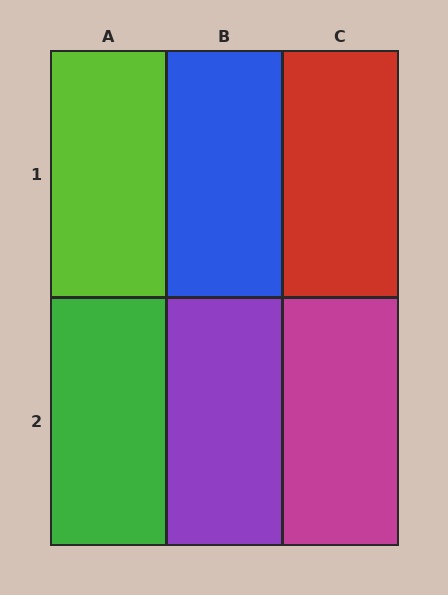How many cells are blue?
1 cell is blue.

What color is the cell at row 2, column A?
Green.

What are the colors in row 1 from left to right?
Lime, blue, red.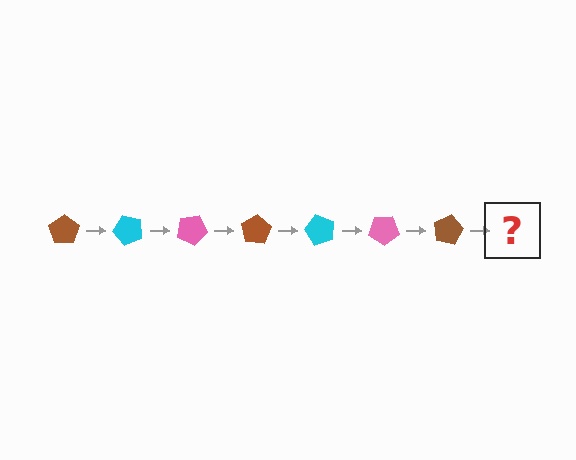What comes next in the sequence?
The next element should be a cyan pentagon, rotated 350 degrees from the start.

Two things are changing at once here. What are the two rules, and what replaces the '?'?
The two rules are that it rotates 50 degrees each step and the color cycles through brown, cyan, and pink. The '?' should be a cyan pentagon, rotated 350 degrees from the start.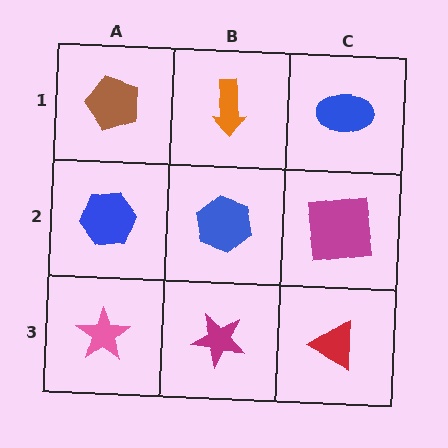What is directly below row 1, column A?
A blue hexagon.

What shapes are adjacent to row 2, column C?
A blue ellipse (row 1, column C), a red triangle (row 3, column C), a blue hexagon (row 2, column B).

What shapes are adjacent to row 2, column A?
A brown pentagon (row 1, column A), a pink star (row 3, column A), a blue hexagon (row 2, column B).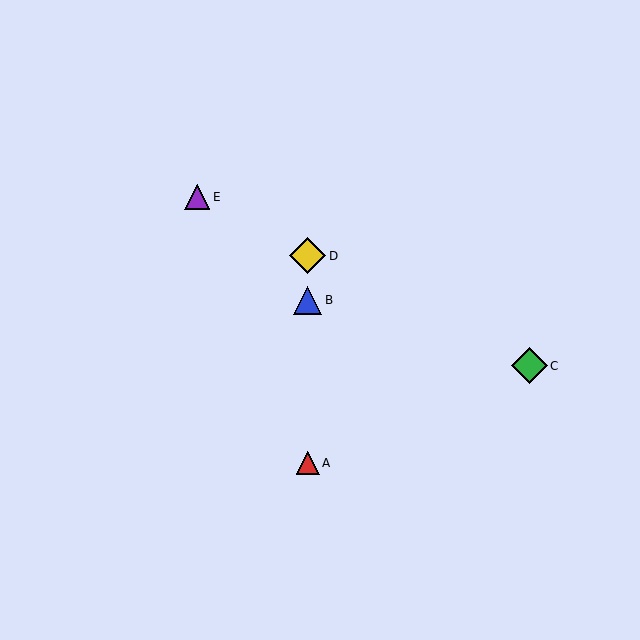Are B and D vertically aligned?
Yes, both are at x≈308.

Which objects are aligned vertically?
Objects A, B, D are aligned vertically.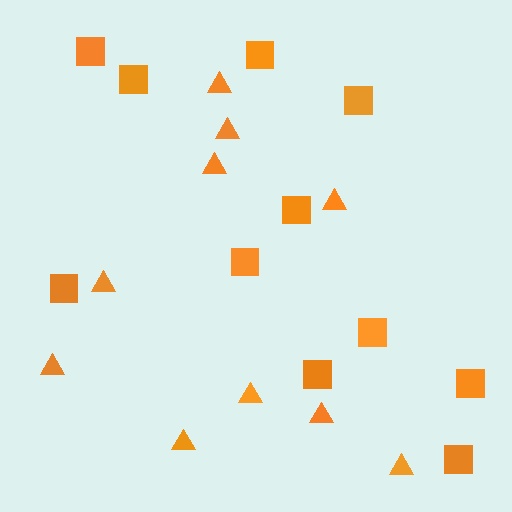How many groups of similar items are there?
There are 2 groups: one group of squares (11) and one group of triangles (10).